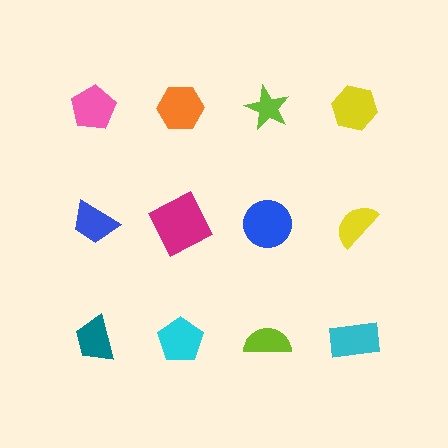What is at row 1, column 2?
An orange hexagon.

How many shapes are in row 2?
4 shapes.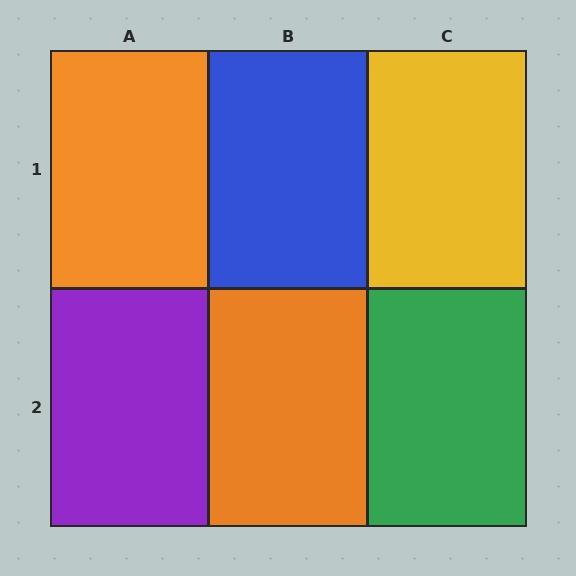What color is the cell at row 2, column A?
Purple.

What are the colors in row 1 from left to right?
Orange, blue, yellow.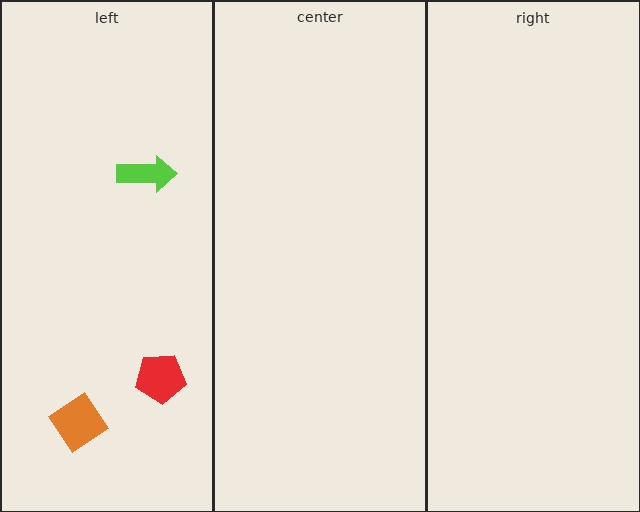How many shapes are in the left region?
3.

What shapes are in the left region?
The lime arrow, the red pentagon, the orange diamond.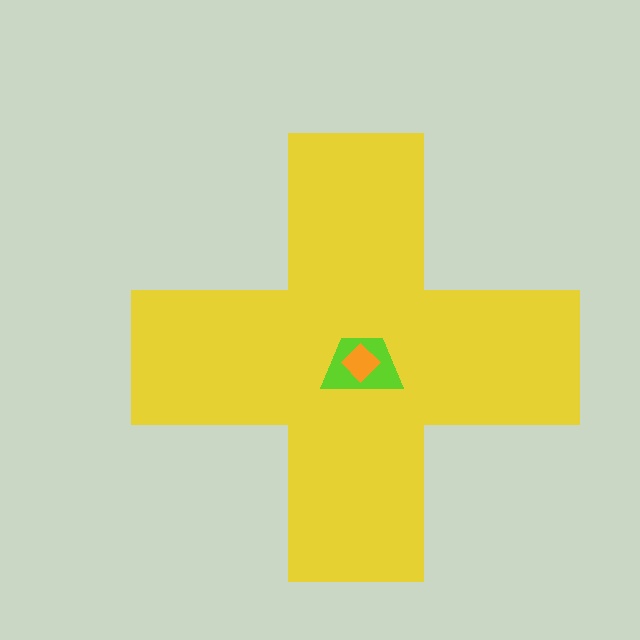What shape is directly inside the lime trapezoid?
The orange diamond.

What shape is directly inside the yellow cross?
The lime trapezoid.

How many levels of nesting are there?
3.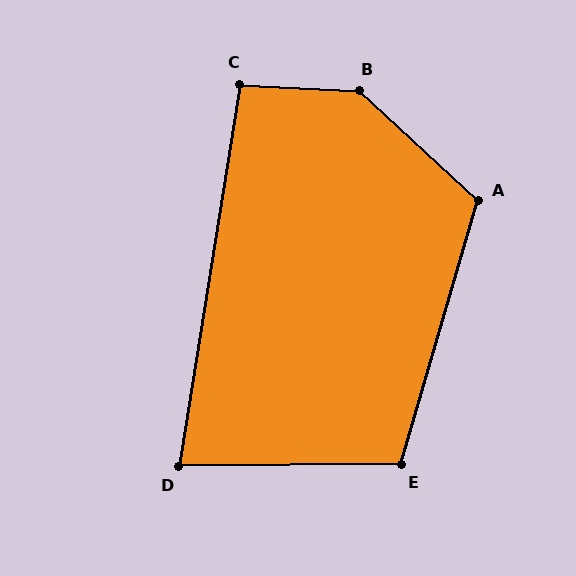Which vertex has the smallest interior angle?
D, at approximately 80 degrees.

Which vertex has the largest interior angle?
B, at approximately 141 degrees.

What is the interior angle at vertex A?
Approximately 116 degrees (obtuse).